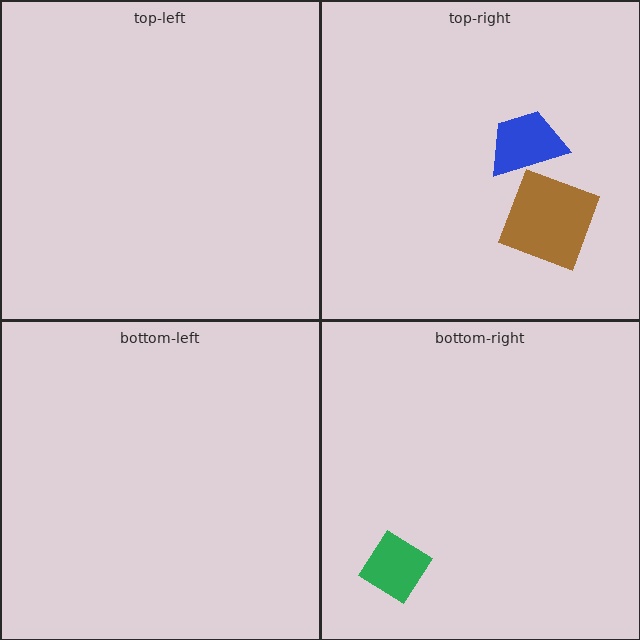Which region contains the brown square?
The top-right region.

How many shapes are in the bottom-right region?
1.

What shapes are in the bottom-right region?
The green diamond.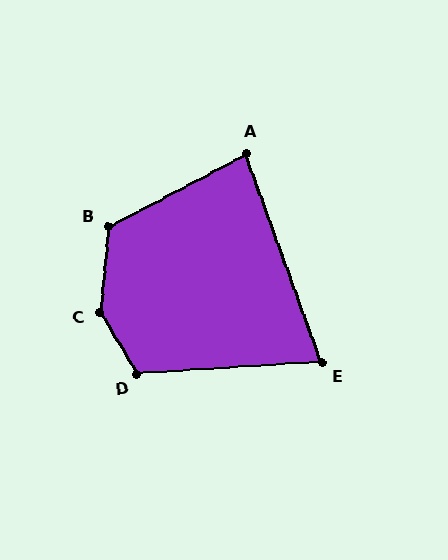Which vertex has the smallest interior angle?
E, at approximately 73 degrees.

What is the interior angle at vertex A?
Approximately 82 degrees (acute).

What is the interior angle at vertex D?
Approximately 118 degrees (obtuse).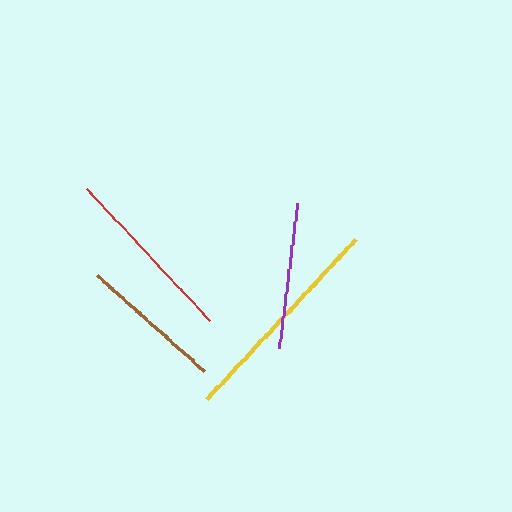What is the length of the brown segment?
The brown segment is approximately 144 pixels long.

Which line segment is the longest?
The yellow line is the longest at approximately 218 pixels.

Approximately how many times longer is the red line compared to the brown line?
The red line is approximately 1.3 times the length of the brown line.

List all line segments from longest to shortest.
From longest to shortest: yellow, red, purple, brown.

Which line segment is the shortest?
The brown line is the shortest at approximately 144 pixels.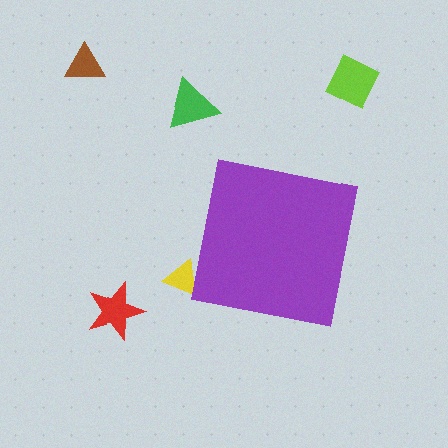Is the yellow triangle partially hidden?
Yes, the yellow triangle is partially hidden behind the purple square.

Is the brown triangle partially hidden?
No, the brown triangle is fully visible.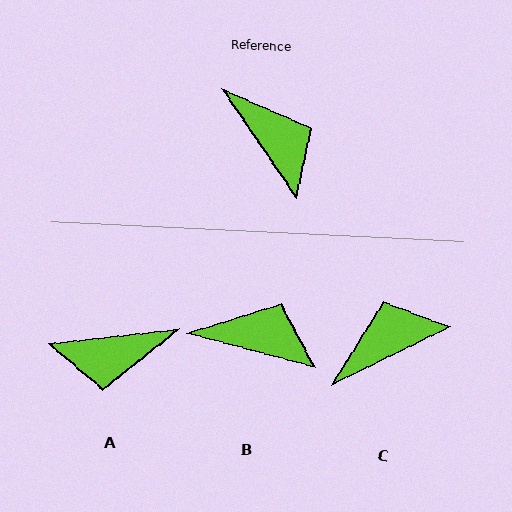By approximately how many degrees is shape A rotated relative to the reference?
Approximately 118 degrees clockwise.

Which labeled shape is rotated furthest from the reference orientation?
A, about 118 degrees away.